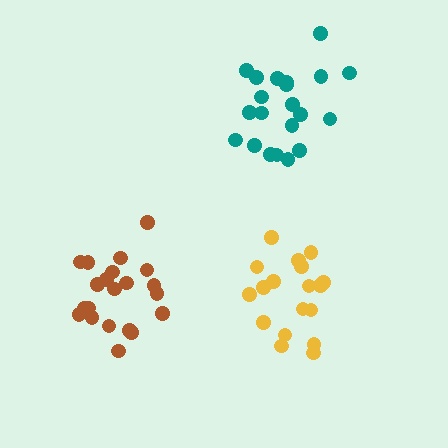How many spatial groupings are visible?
There are 3 spatial groupings.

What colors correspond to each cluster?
The clusters are colored: teal, yellow, brown.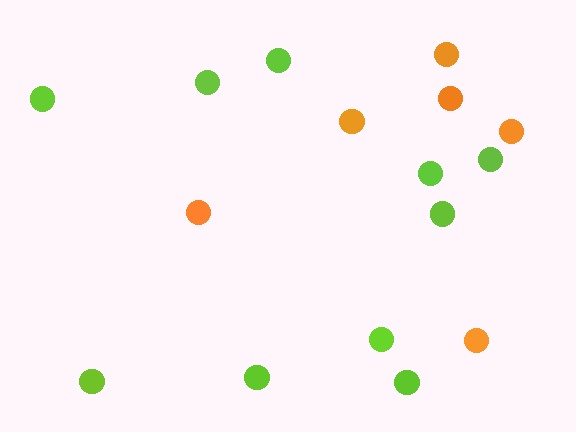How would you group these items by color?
There are 2 groups: one group of lime circles (10) and one group of orange circles (6).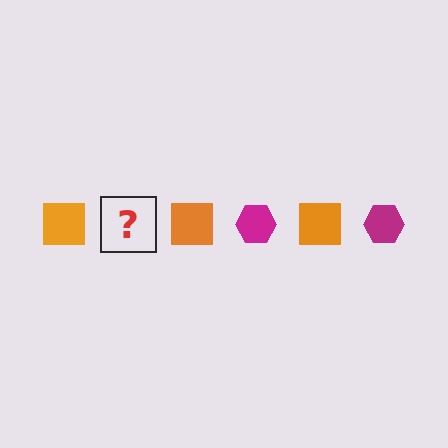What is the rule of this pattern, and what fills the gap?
The rule is that the pattern alternates between orange square and magenta hexagon. The gap should be filled with a magenta hexagon.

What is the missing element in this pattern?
The missing element is a magenta hexagon.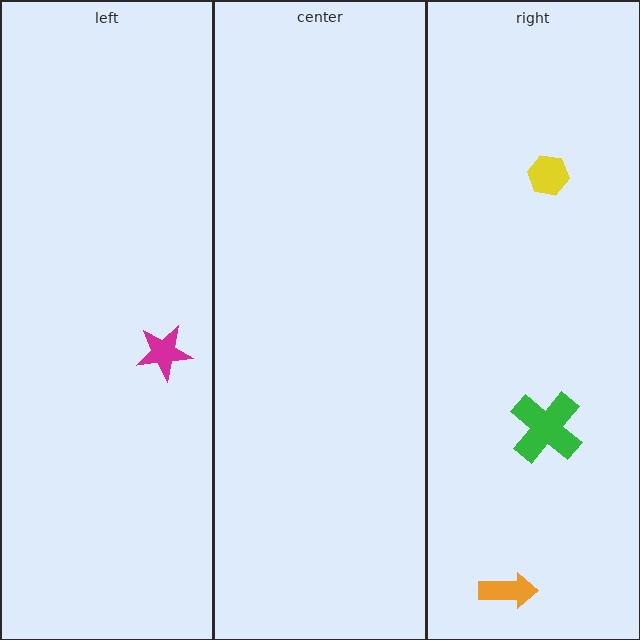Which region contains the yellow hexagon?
The right region.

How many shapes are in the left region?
1.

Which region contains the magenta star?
The left region.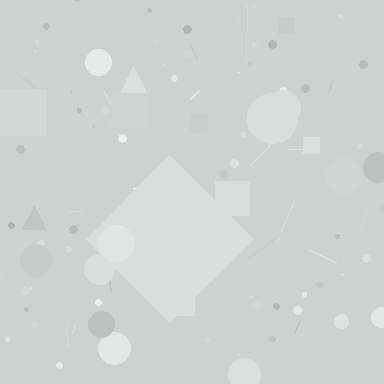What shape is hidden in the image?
A diamond is hidden in the image.